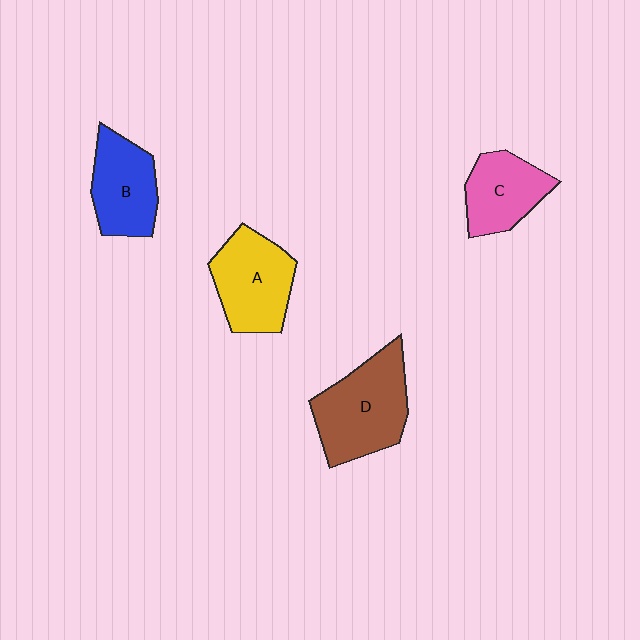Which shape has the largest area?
Shape D (brown).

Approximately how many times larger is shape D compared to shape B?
Approximately 1.3 times.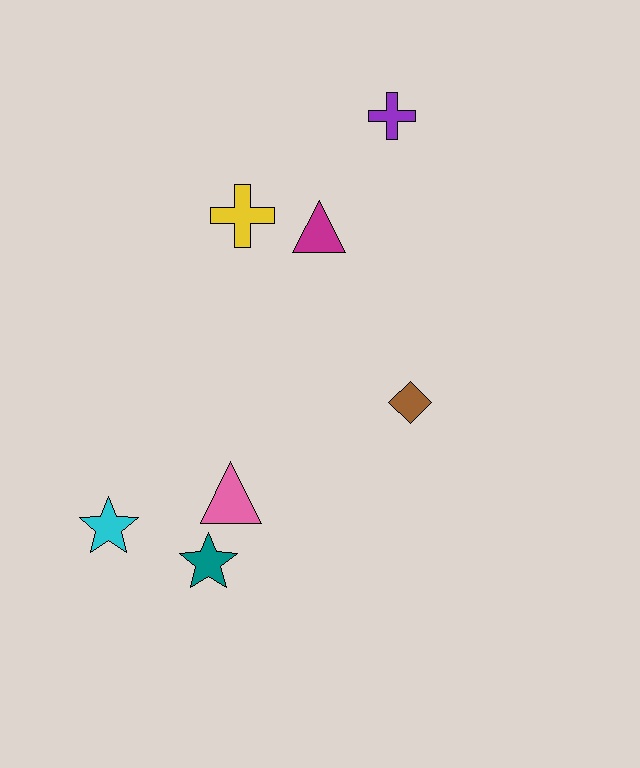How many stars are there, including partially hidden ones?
There are 2 stars.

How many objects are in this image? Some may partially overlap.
There are 7 objects.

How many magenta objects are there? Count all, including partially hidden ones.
There is 1 magenta object.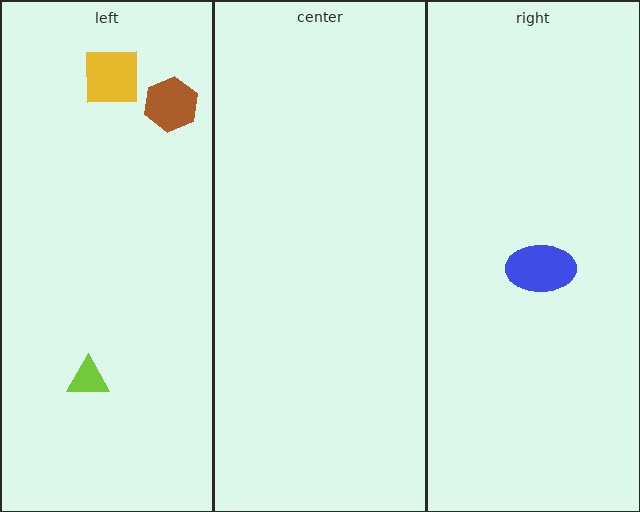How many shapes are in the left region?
3.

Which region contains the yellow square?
The left region.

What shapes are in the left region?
The yellow square, the lime triangle, the brown hexagon.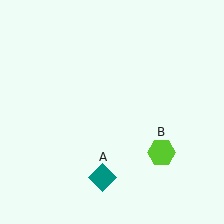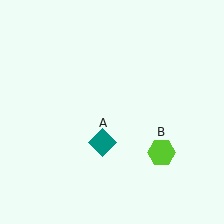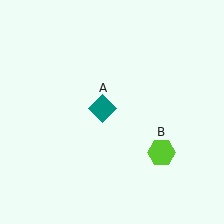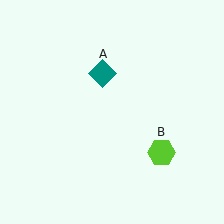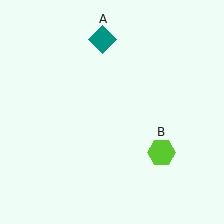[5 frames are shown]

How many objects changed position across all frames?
1 object changed position: teal diamond (object A).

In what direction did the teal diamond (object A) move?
The teal diamond (object A) moved up.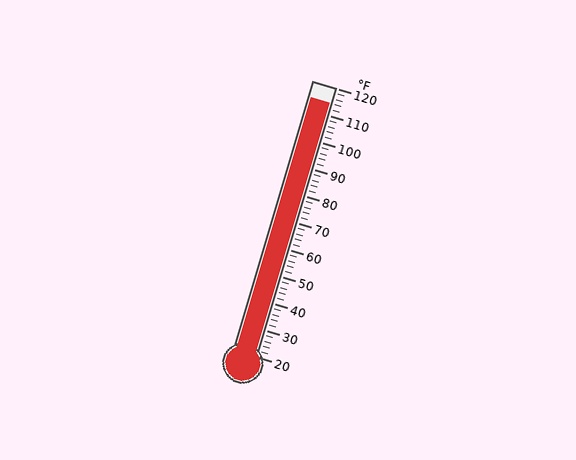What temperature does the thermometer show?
The thermometer shows approximately 114°F.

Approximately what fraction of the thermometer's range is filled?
The thermometer is filled to approximately 95% of its range.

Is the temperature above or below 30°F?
The temperature is above 30°F.